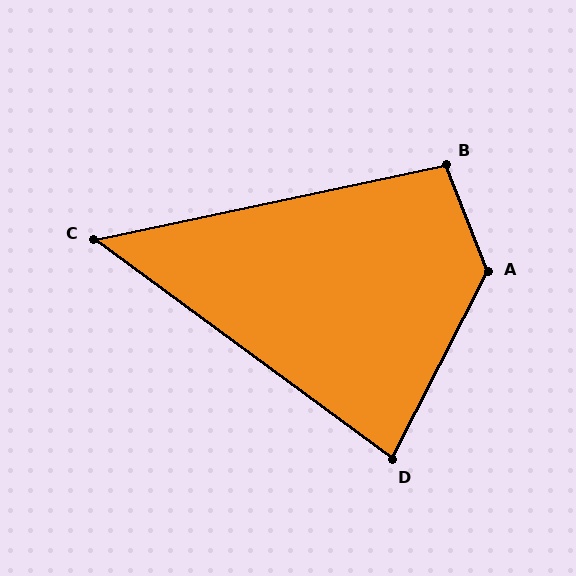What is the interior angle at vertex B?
Approximately 99 degrees (obtuse).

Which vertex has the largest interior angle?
A, at approximately 132 degrees.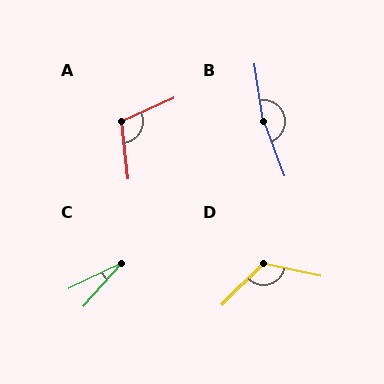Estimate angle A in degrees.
Approximately 108 degrees.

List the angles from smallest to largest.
C (22°), A (108°), D (123°), B (168°).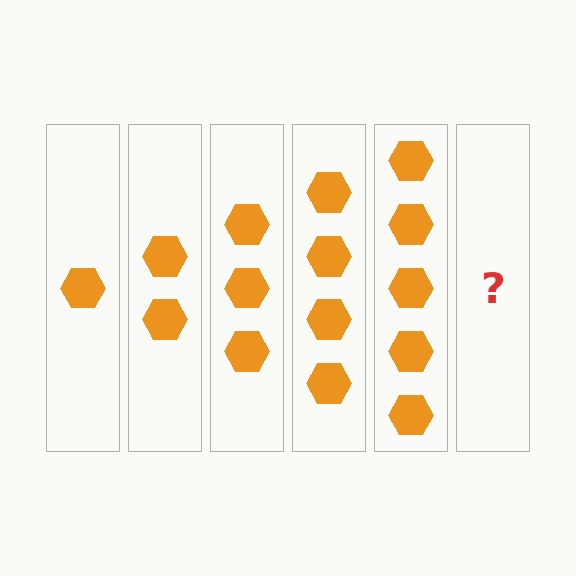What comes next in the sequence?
The next element should be 6 hexagons.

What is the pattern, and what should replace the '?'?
The pattern is that each step adds one more hexagon. The '?' should be 6 hexagons.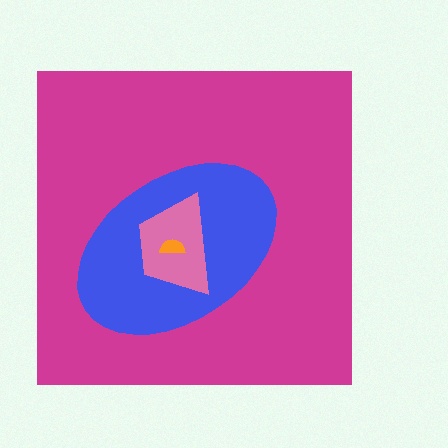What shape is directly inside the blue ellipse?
The pink trapezoid.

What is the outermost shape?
The magenta square.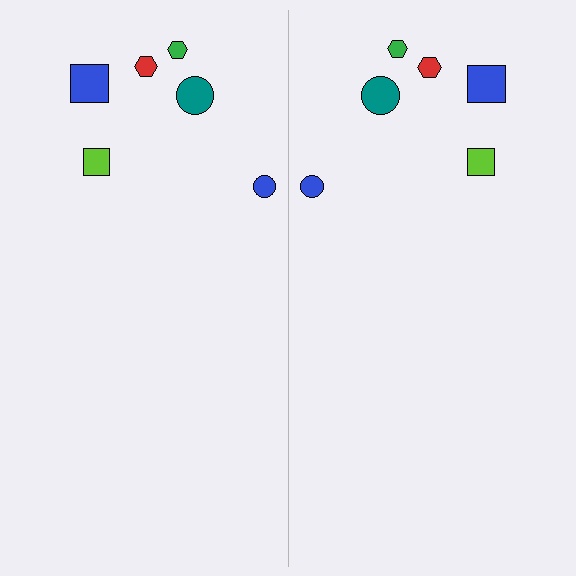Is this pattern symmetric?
Yes, this pattern has bilateral (reflection) symmetry.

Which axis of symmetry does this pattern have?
The pattern has a vertical axis of symmetry running through the center of the image.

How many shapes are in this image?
There are 12 shapes in this image.